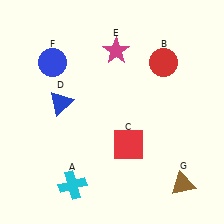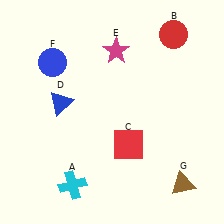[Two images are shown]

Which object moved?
The red circle (B) moved up.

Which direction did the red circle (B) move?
The red circle (B) moved up.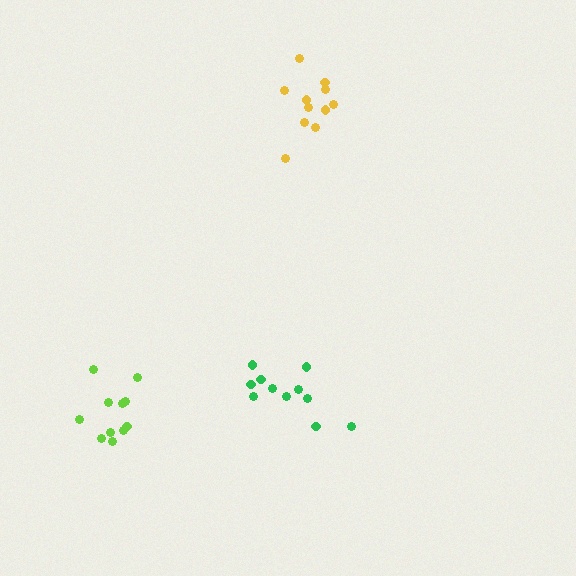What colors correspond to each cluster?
The clusters are colored: green, yellow, lime.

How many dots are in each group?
Group 1: 11 dots, Group 2: 11 dots, Group 3: 11 dots (33 total).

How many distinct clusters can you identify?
There are 3 distinct clusters.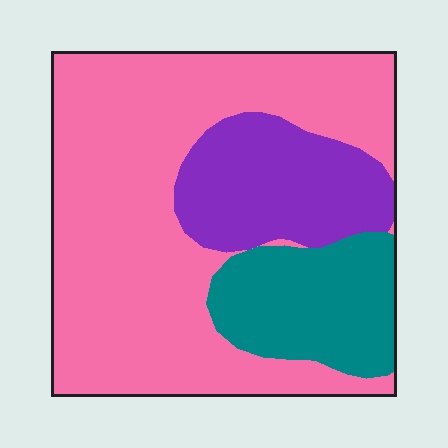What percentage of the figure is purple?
Purple takes up about one fifth (1/5) of the figure.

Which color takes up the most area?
Pink, at roughly 60%.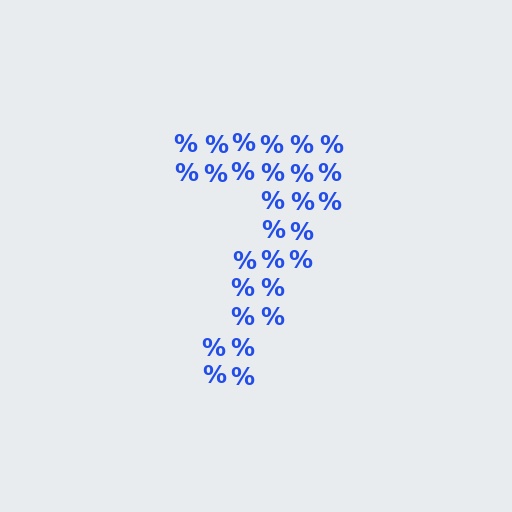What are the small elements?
The small elements are percent signs.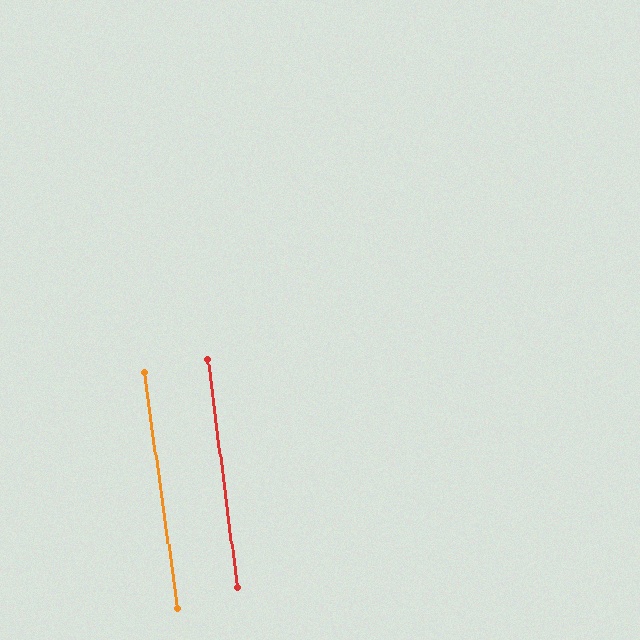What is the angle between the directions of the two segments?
Approximately 1 degree.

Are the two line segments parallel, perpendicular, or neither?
Parallel — their directions differ by only 0.7°.